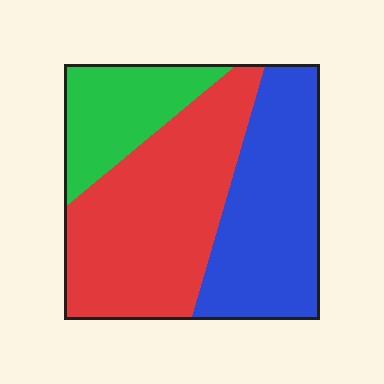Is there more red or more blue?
Red.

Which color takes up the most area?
Red, at roughly 45%.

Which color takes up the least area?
Green, at roughly 20%.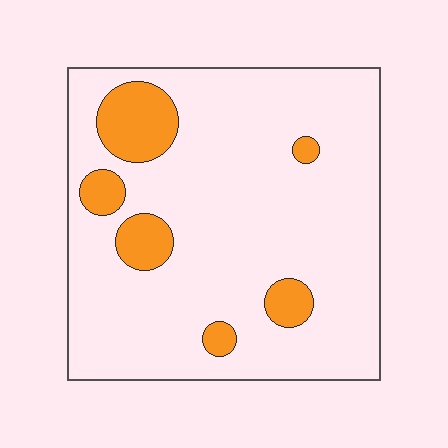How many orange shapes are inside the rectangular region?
6.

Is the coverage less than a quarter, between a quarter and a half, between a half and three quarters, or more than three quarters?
Less than a quarter.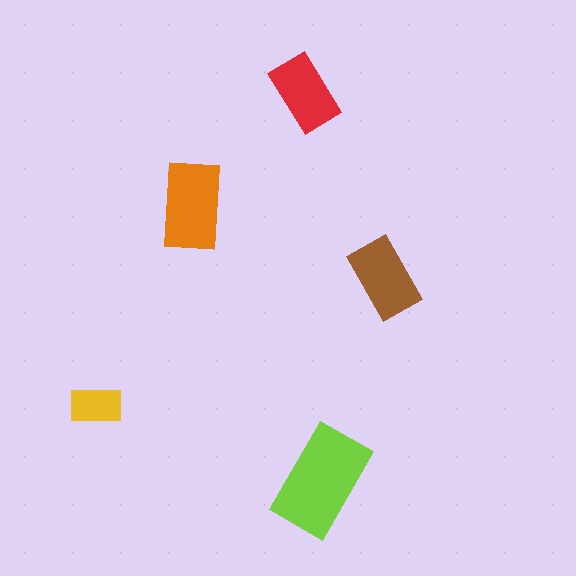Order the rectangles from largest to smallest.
the lime one, the orange one, the brown one, the red one, the yellow one.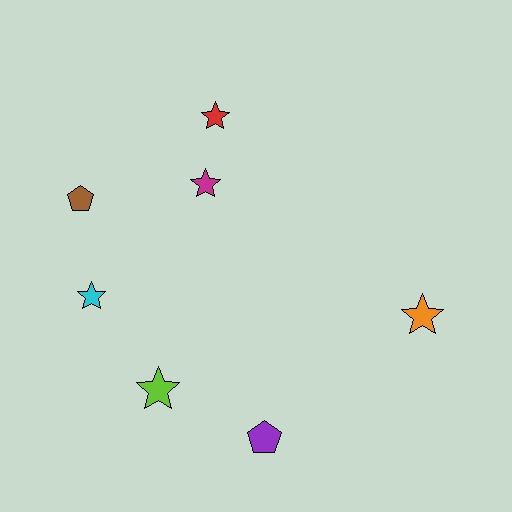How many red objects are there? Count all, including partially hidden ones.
There is 1 red object.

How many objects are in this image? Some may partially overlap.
There are 7 objects.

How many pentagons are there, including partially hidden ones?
There are 2 pentagons.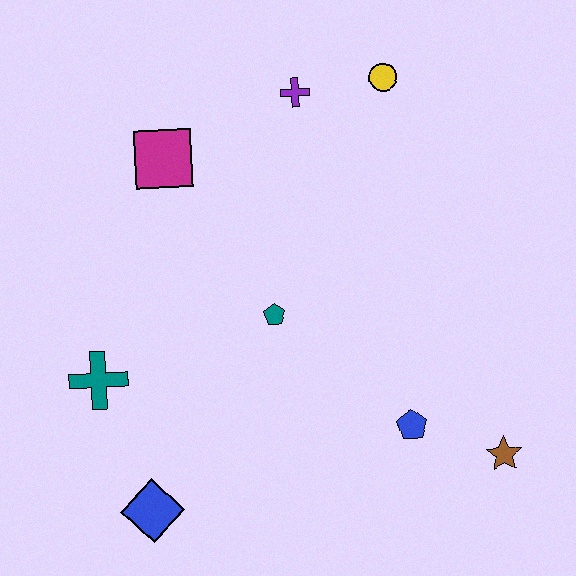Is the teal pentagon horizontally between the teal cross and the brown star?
Yes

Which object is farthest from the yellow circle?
The blue diamond is farthest from the yellow circle.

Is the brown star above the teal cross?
No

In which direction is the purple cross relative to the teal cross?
The purple cross is above the teal cross.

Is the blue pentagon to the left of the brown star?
Yes